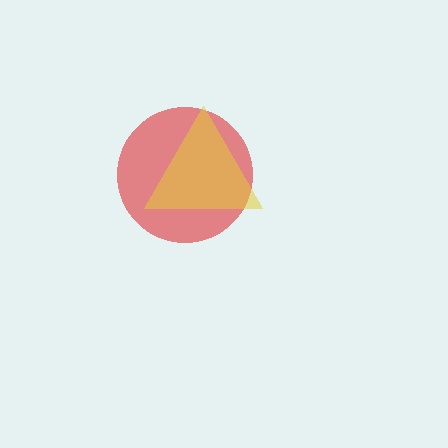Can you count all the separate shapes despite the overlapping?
Yes, there are 2 separate shapes.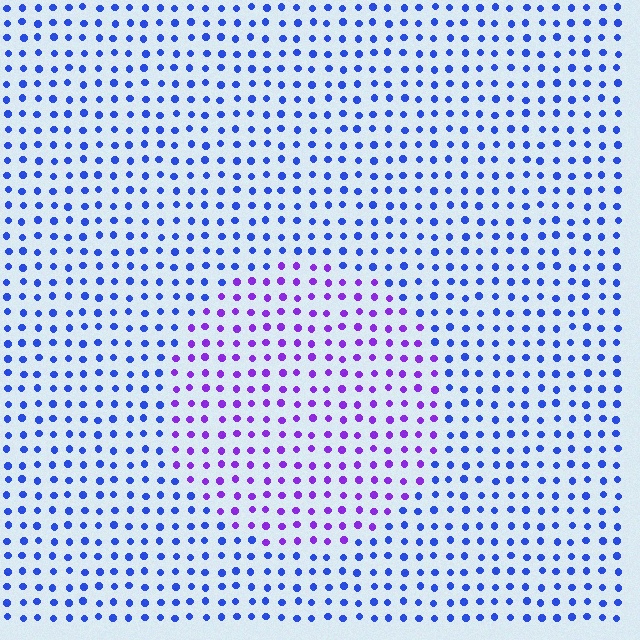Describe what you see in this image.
The image is filled with small blue elements in a uniform arrangement. A circle-shaped region is visible where the elements are tinted to a slightly different hue, forming a subtle color boundary.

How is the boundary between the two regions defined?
The boundary is defined purely by a slight shift in hue (about 45 degrees). Spacing, size, and orientation are identical on both sides.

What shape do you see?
I see a circle.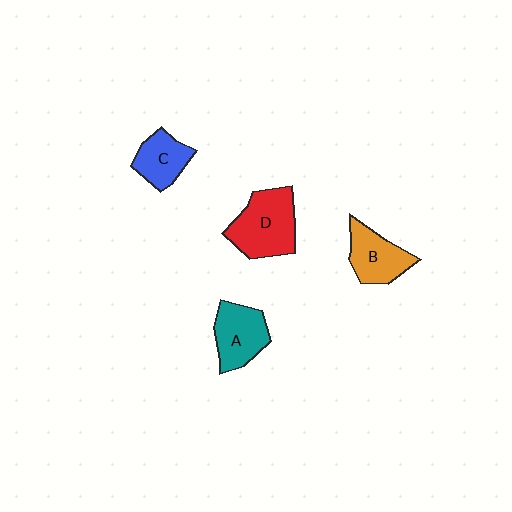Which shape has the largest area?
Shape D (red).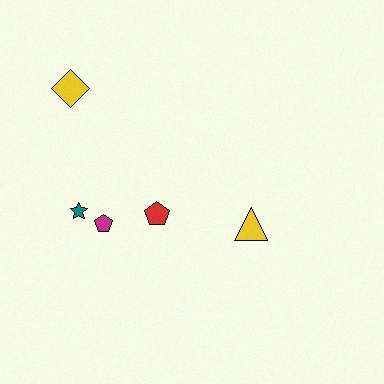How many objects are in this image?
There are 5 objects.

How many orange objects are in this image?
There are no orange objects.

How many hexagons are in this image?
There are no hexagons.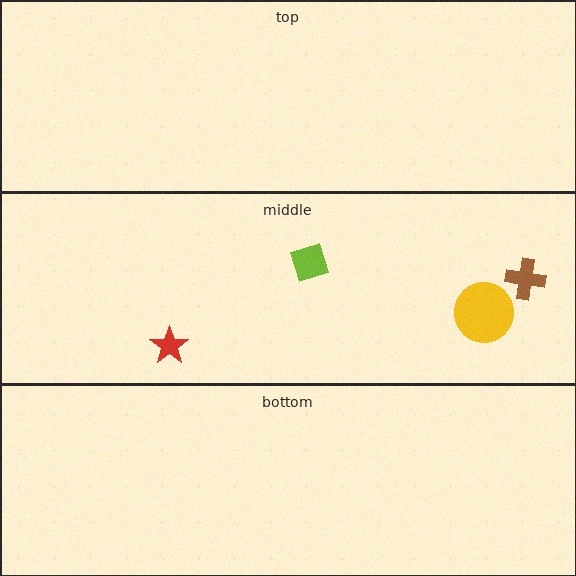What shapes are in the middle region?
The yellow circle, the brown cross, the lime diamond, the red star.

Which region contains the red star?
The middle region.